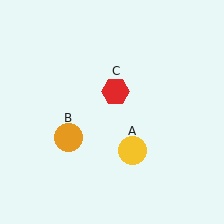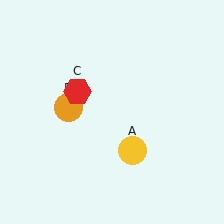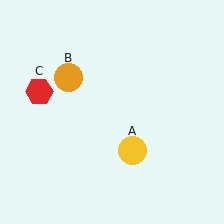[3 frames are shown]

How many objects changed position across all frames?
2 objects changed position: orange circle (object B), red hexagon (object C).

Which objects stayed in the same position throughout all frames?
Yellow circle (object A) remained stationary.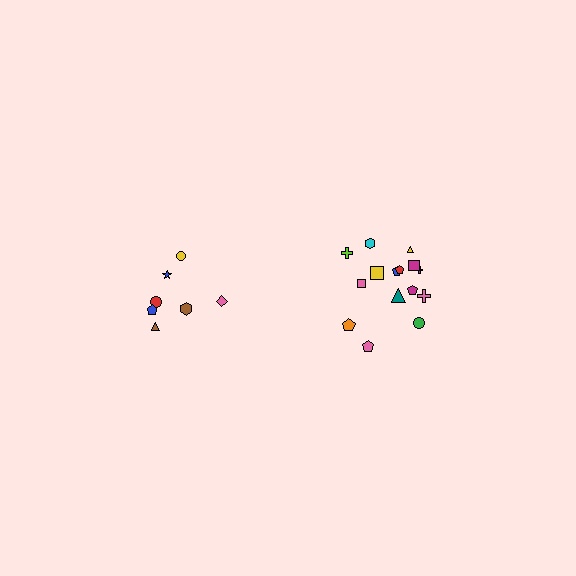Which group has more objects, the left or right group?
The right group.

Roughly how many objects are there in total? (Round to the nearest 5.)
Roughly 20 objects in total.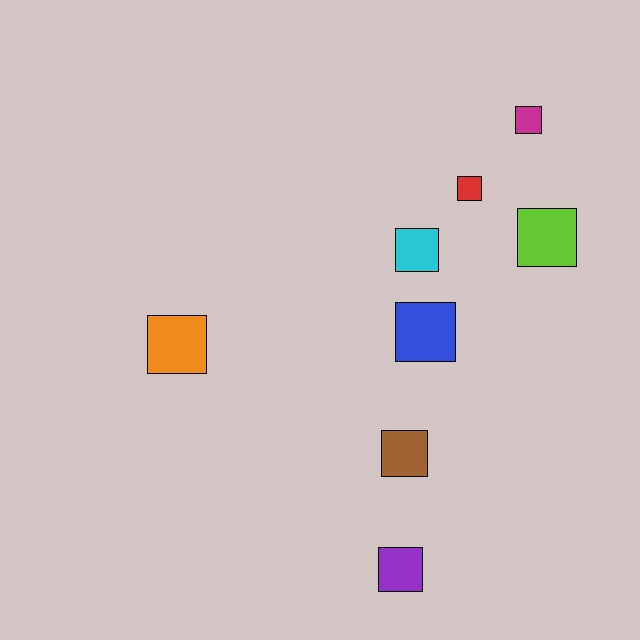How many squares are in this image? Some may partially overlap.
There are 8 squares.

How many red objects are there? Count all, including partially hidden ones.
There is 1 red object.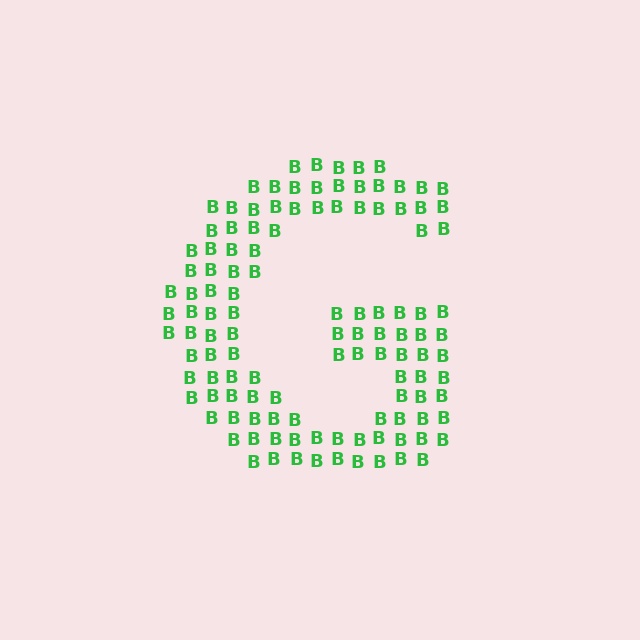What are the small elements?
The small elements are letter B's.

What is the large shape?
The large shape is the letter G.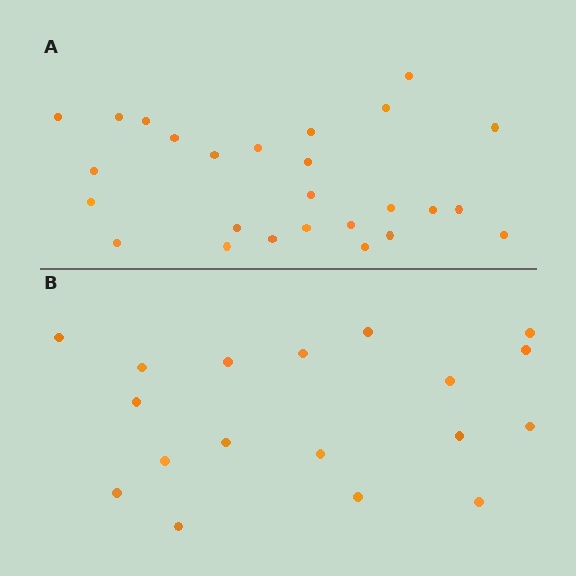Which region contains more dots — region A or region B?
Region A (the top region) has more dots.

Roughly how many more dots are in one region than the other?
Region A has roughly 8 or so more dots than region B.